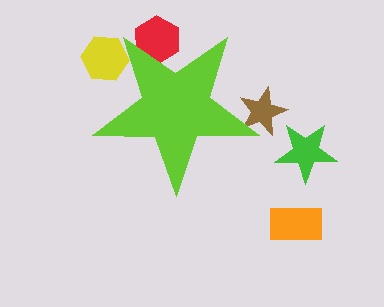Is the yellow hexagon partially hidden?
Yes, the yellow hexagon is partially hidden behind the lime star.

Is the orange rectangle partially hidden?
No, the orange rectangle is fully visible.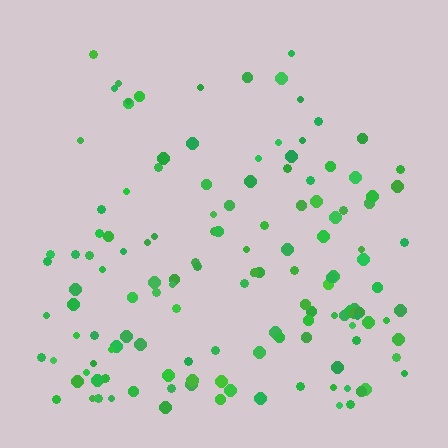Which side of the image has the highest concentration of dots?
The bottom.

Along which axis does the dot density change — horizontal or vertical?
Vertical.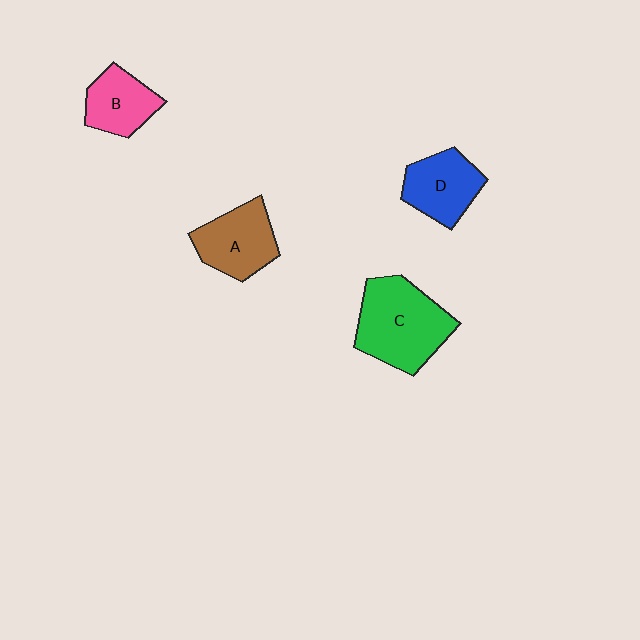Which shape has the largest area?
Shape C (green).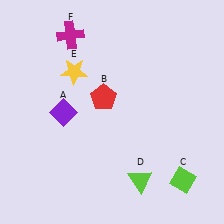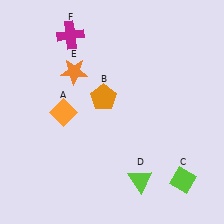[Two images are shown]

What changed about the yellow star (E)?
In Image 1, E is yellow. In Image 2, it changed to orange.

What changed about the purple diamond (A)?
In Image 1, A is purple. In Image 2, it changed to orange.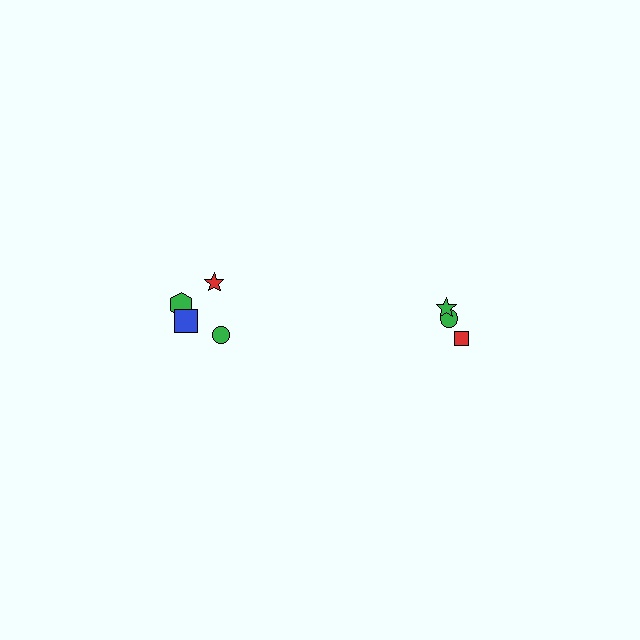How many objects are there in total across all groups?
There are 8 objects.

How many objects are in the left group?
There are 5 objects.